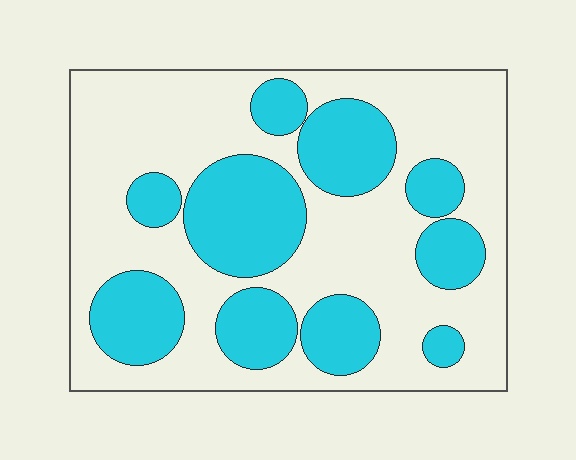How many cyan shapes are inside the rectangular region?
10.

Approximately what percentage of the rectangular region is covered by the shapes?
Approximately 35%.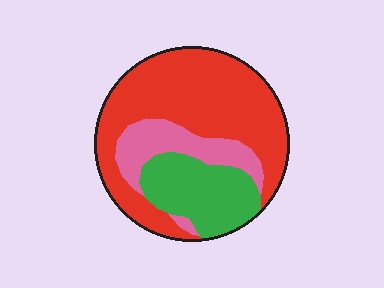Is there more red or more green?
Red.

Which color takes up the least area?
Pink, at roughly 15%.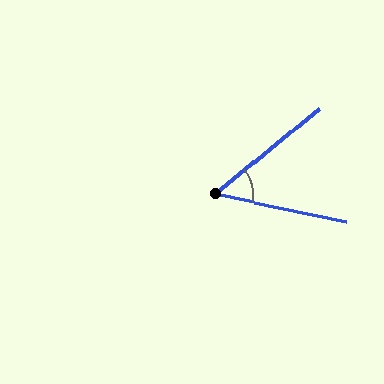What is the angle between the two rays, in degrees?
Approximately 51 degrees.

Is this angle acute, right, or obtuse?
It is acute.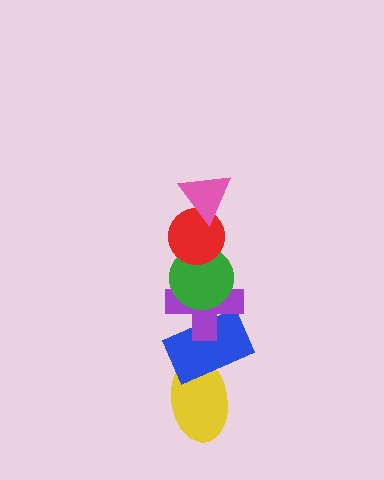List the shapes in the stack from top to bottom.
From top to bottom: the pink triangle, the red circle, the green circle, the purple cross, the blue rectangle, the yellow ellipse.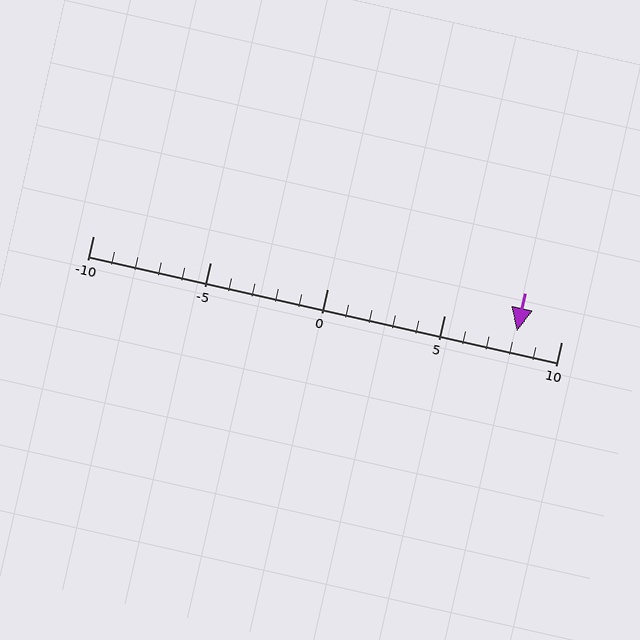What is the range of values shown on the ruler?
The ruler shows values from -10 to 10.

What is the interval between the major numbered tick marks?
The major tick marks are spaced 5 units apart.